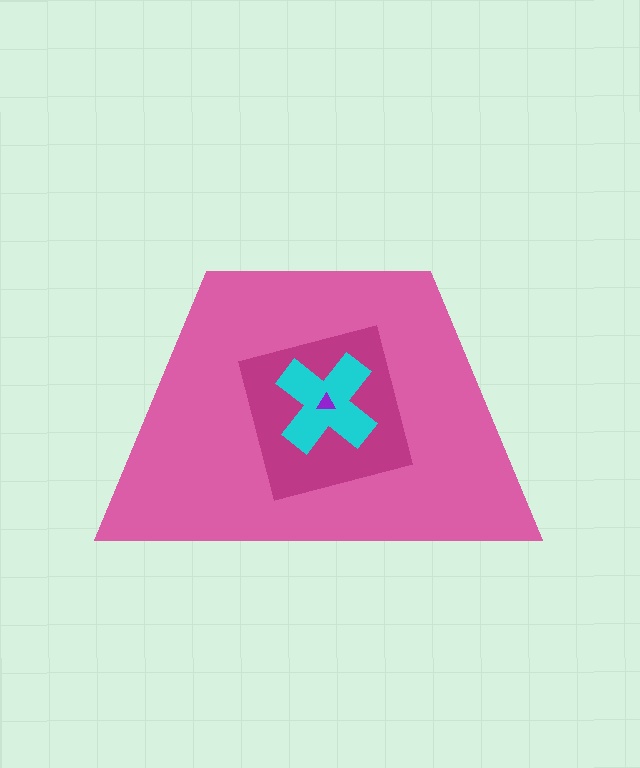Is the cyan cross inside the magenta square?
Yes.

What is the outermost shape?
The pink trapezoid.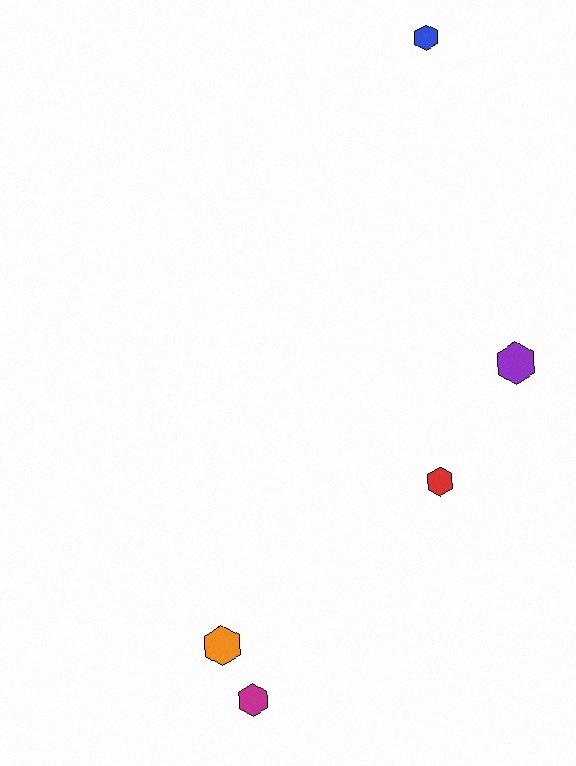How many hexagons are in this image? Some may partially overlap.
There are 5 hexagons.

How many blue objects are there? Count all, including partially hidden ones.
There is 1 blue object.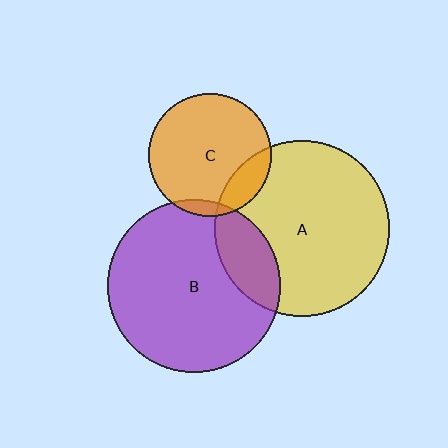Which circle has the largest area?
Circle A (yellow).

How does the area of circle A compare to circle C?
Approximately 2.1 times.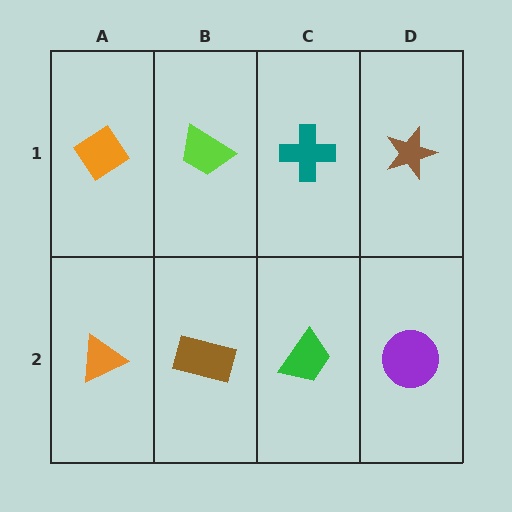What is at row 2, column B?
A brown rectangle.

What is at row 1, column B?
A lime trapezoid.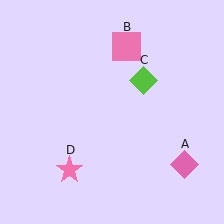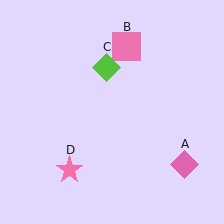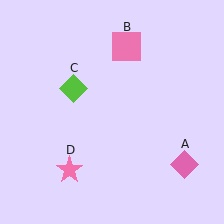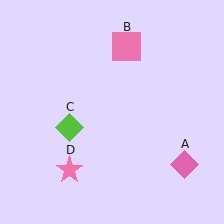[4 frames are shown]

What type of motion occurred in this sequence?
The lime diamond (object C) rotated counterclockwise around the center of the scene.